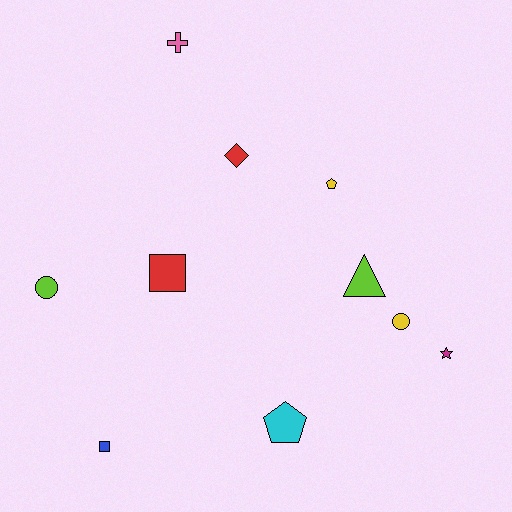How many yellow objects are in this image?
There are 2 yellow objects.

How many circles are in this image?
There are 2 circles.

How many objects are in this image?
There are 10 objects.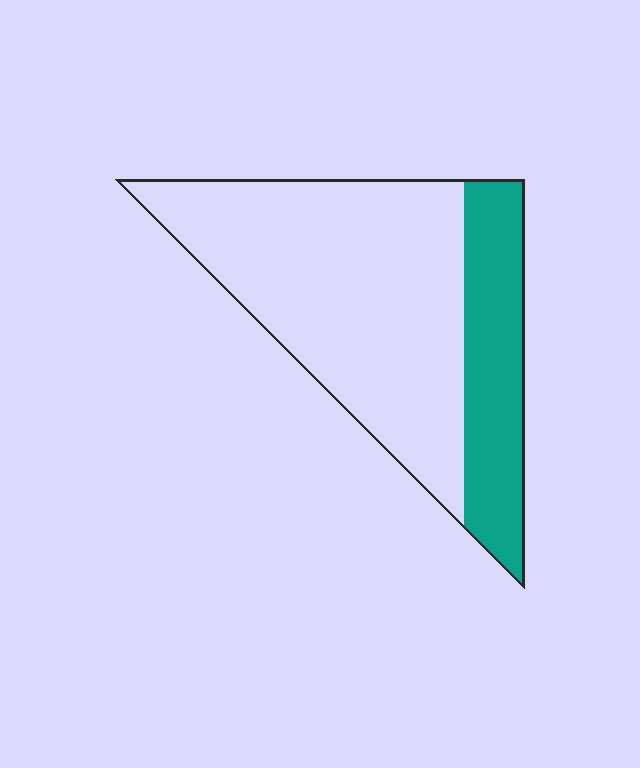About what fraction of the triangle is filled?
About one quarter (1/4).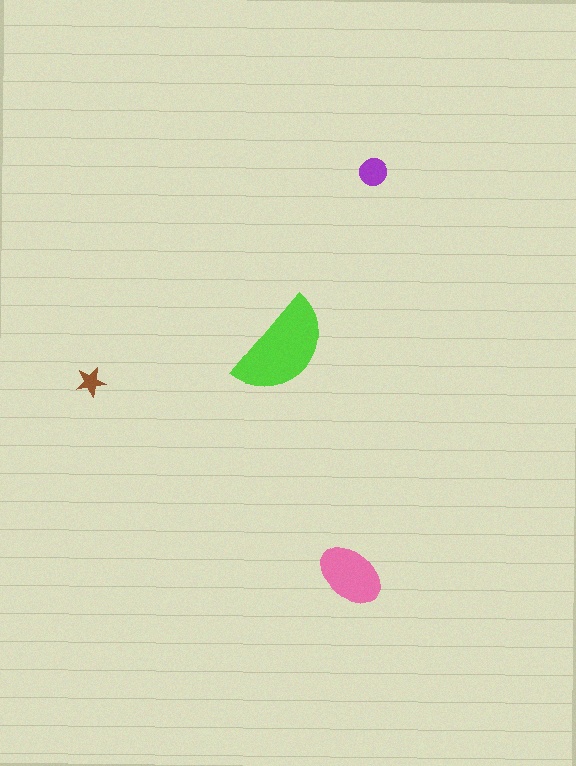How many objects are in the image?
There are 4 objects in the image.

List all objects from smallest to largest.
The brown star, the purple circle, the pink ellipse, the lime semicircle.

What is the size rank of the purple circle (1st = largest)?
3rd.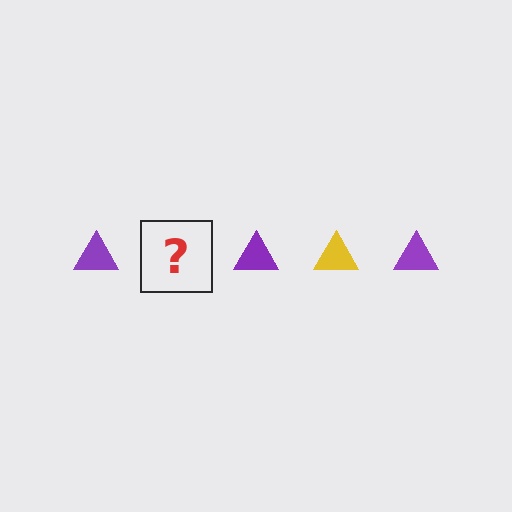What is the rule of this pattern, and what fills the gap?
The rule is that the pattern cycles through purple, yellow triangles. The gap should be filled with a yellow triangle.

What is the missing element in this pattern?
The missing element is a yellow triangle.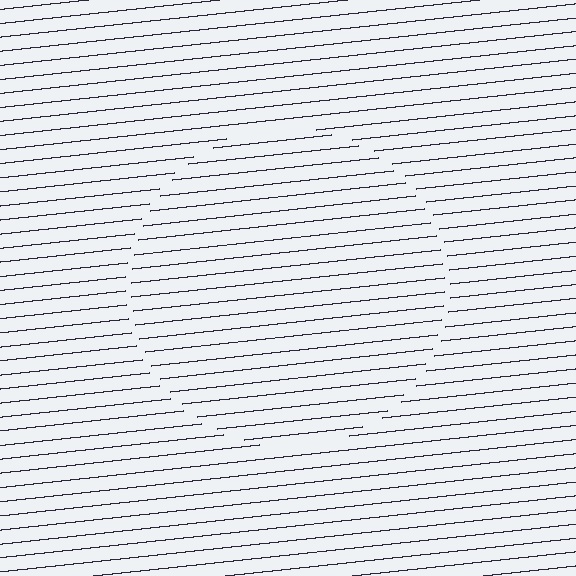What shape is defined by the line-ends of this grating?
An illusory circle. The interior of the shape contains the same grating, shifted by half a period — the contour is defined by the phase discontinuity where line-ends from the inner and outer gratings abut.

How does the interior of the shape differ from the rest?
The interior of the shape contains the same grating, shifted by half a period — the contour is defined by the phase discontinuity where line-ends from the inner and outer gratings abut.